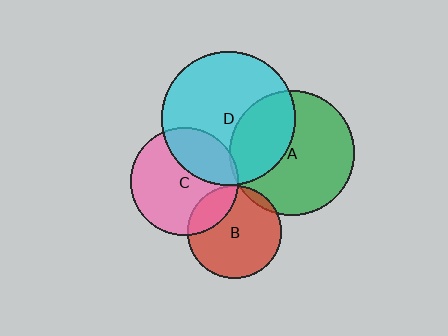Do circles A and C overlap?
Yes.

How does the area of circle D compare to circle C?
Approximately 1.5 times.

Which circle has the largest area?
Circle D (cyan).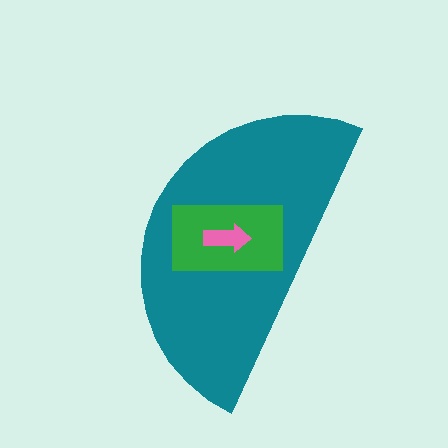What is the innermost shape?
The pink arrow.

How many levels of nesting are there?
3.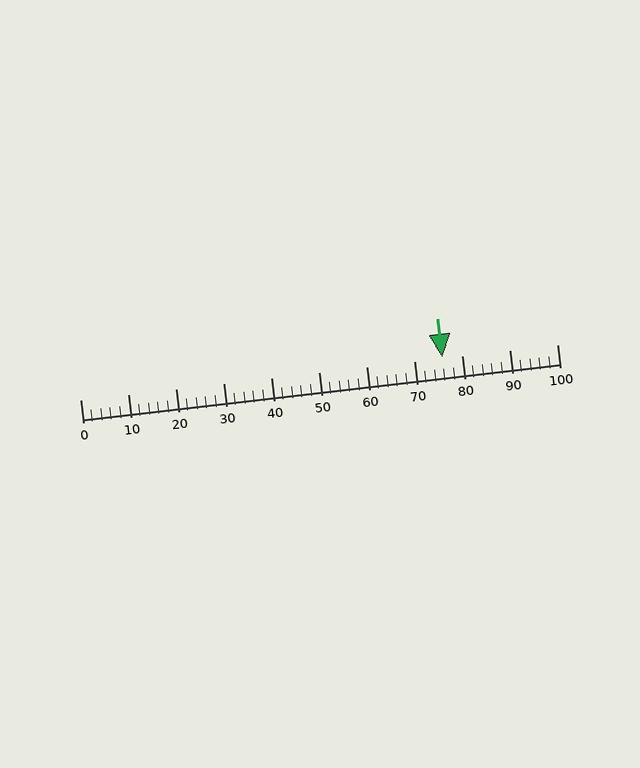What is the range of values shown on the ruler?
The ruler shows values from 0 to 100.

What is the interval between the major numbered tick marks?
The major tick marks are spaced 10 units apart.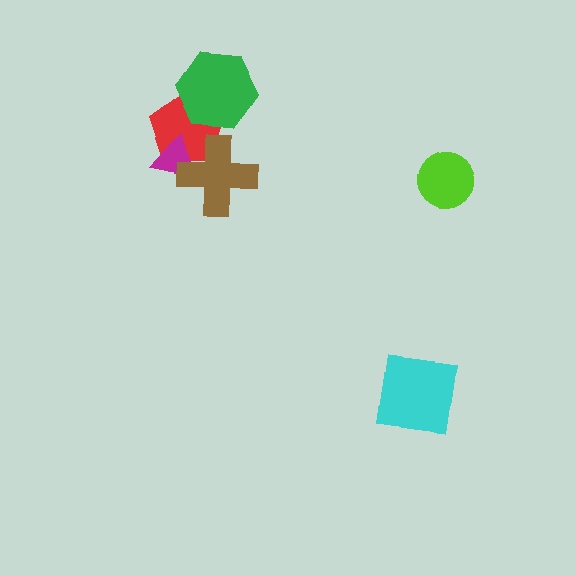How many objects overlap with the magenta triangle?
2 objects overlap with the magenta triangle.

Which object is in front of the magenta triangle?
The brown cross is in front of the magenta triangle.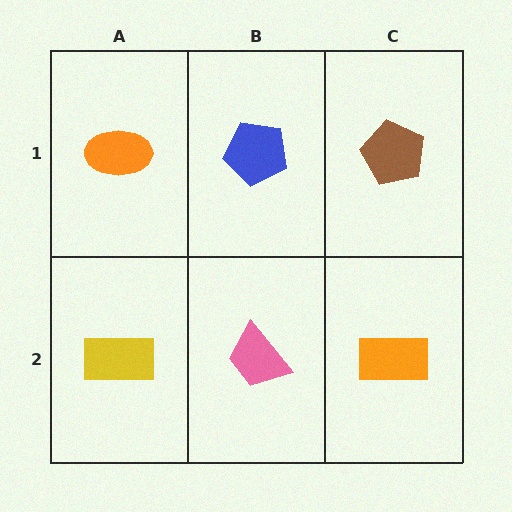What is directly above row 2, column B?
A blue pentagon.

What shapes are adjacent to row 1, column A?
A yellow rectangle (row 2, column A), a blue pentagon (row 1, column B).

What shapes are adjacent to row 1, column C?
An orange rectangle (row 2, column C), a blue pentagon (row 1, column B).